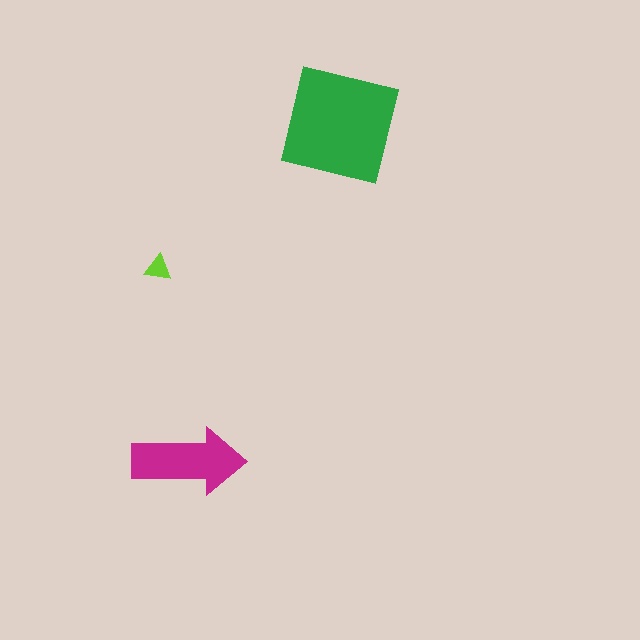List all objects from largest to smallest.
The green square, the magenta arrow, the lime triangle.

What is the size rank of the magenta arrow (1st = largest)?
2nd.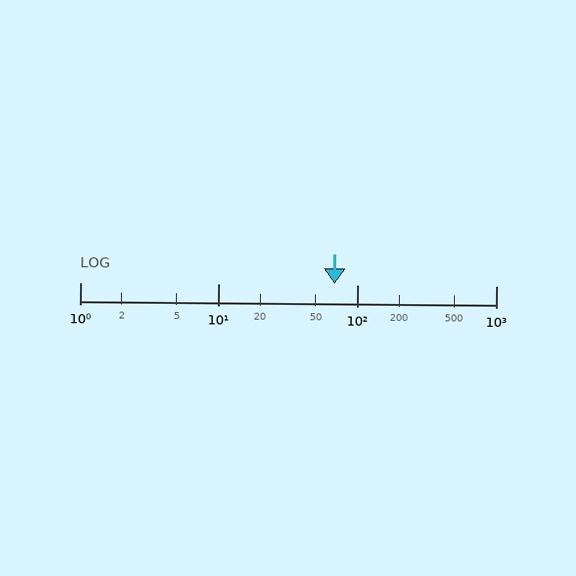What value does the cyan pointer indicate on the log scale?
The pointer indicates approximately 68.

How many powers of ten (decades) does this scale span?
The scale spans 3 decades, from 1 to 1000.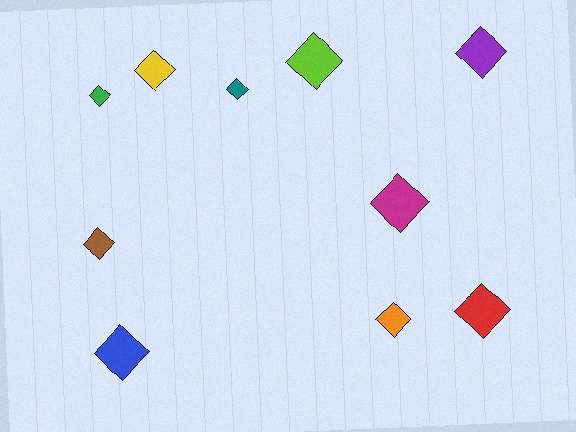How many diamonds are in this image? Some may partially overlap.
There are 10 diamonds.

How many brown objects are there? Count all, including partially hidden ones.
There is 1 brown object.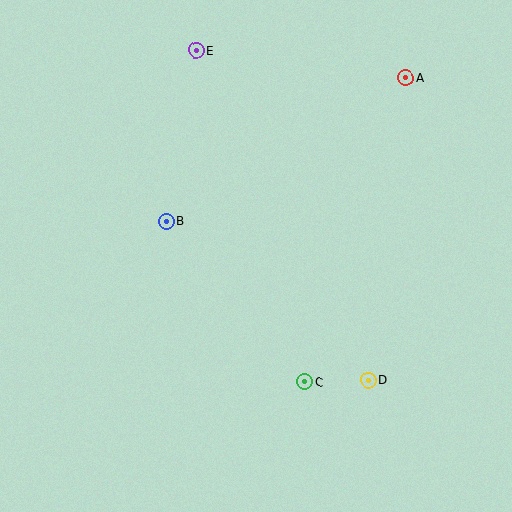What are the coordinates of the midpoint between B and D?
The midpoint between B and D is at (267, 301).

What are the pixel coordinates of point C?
Point C is at (305, 382).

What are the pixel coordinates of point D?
Point D is at (368, 380).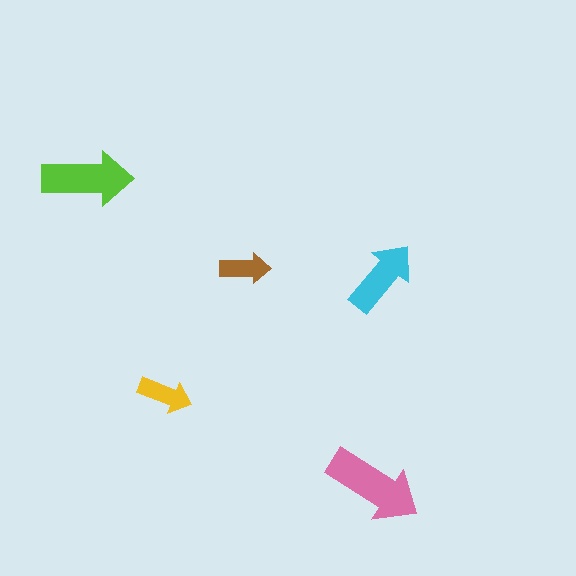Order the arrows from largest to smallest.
the pink one, the lime one, the cyan one, the yellow one, the brown one.